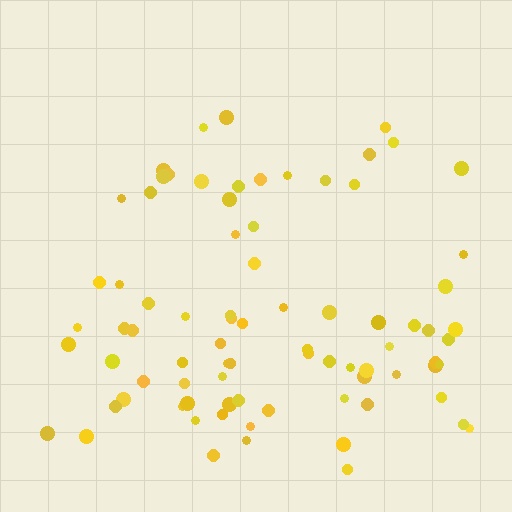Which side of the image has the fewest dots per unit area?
The top.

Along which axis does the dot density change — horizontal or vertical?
Vertical.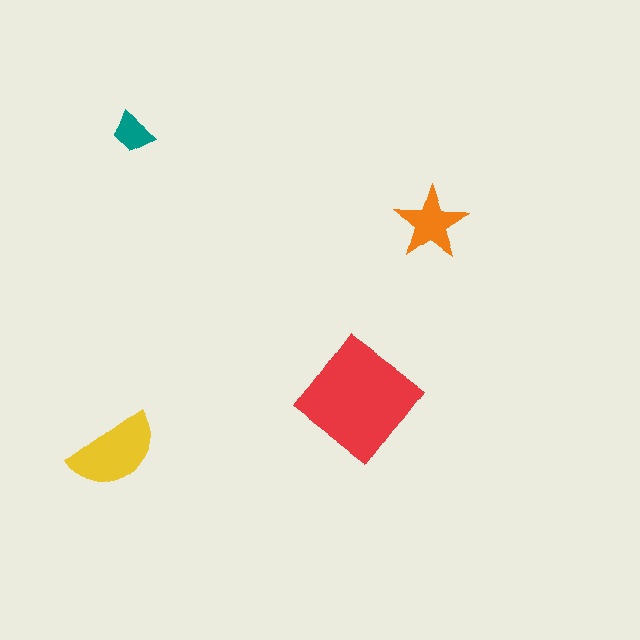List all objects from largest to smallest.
The red diamond, the yellow semicircle, the orange star, the teal trapezoid.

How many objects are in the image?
There are 4 objects in the image.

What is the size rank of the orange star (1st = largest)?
3rd.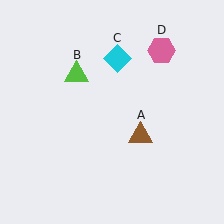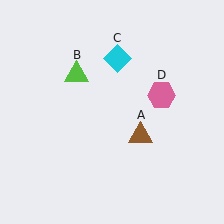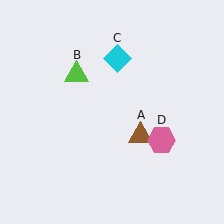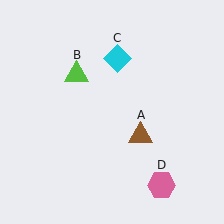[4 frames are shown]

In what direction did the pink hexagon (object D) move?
The pink hexagon (object D) moved down.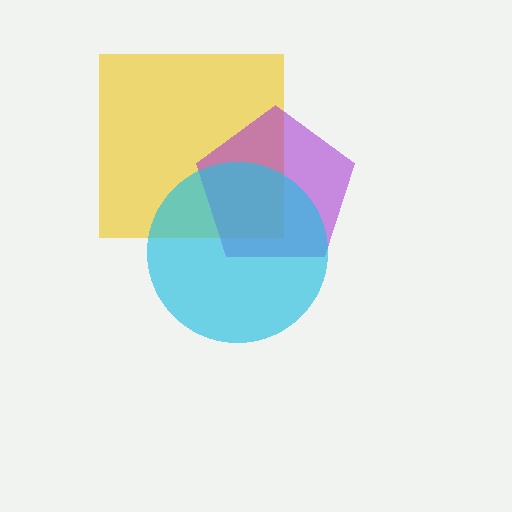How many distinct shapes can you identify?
There are 3 distinct shapes: a yellow square, a purple pentagon, a cyan circle.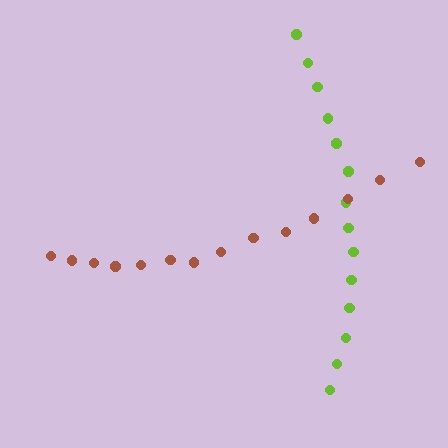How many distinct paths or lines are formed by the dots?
There are 2 distinct paths.